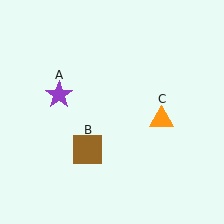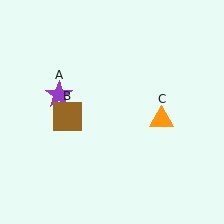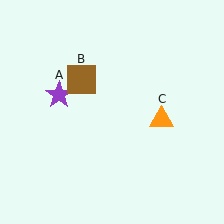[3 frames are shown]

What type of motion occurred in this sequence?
The brown square (object B) rotated clockwise around the center of the scene.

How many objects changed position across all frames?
1 object changed position: brown square (object B).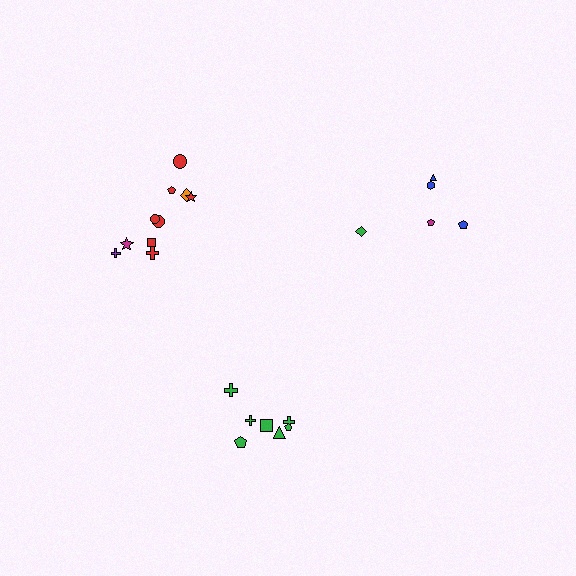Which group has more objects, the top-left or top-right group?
The top-left group.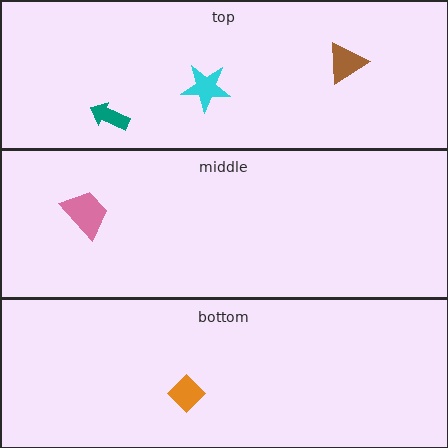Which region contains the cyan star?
The top region.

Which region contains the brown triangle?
The top region.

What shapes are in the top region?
The brown triangle, the cyan star, the teal arrow.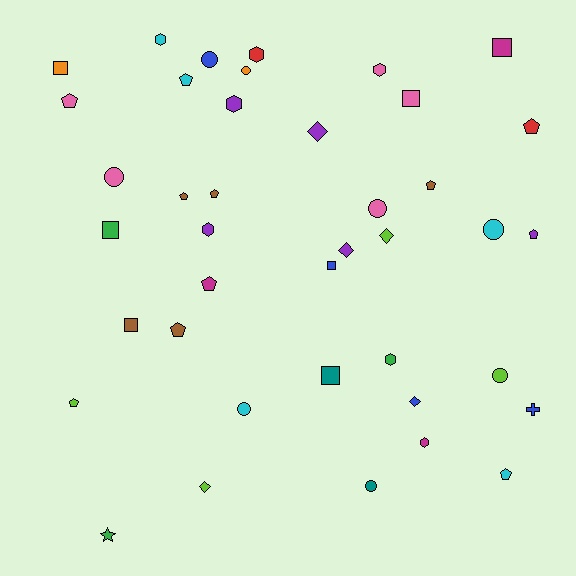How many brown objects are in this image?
There are 5 brown objects.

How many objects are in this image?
There are 40 objects.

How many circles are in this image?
There are 8 circles.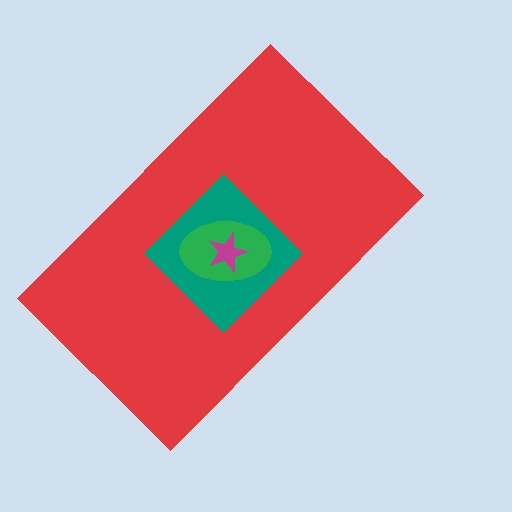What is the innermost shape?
The magenta star.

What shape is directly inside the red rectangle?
The teal diamond.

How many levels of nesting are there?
4.